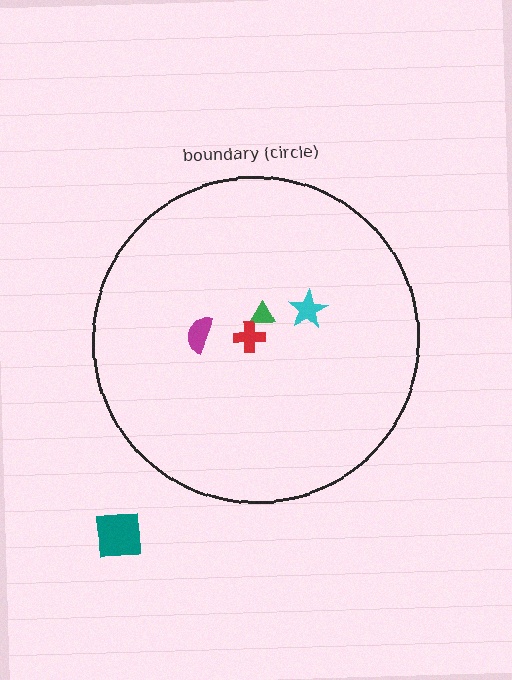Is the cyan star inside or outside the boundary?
Inside.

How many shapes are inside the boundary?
4 inside, 1 outside.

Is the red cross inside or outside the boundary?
Inside.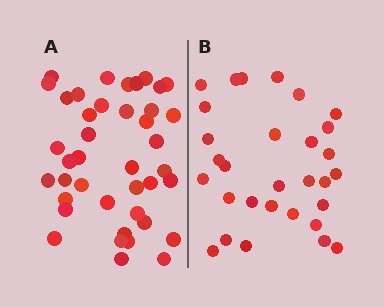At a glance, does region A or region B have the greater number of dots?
Region A (the left region) has more dots.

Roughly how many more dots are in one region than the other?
Region A has roughly 12 or so more dots than region B.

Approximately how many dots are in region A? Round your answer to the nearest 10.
About 40 dots. (The exact count is 41, which rounds to 40.)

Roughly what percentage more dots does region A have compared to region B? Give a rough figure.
About 35% more.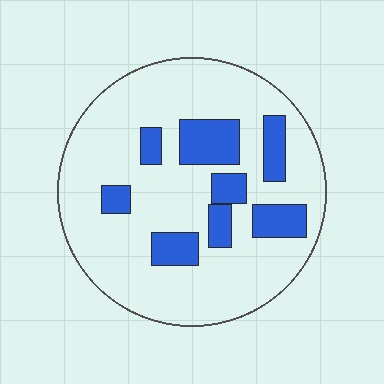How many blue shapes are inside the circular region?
8.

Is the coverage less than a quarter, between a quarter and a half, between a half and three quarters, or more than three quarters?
Less than a quarter.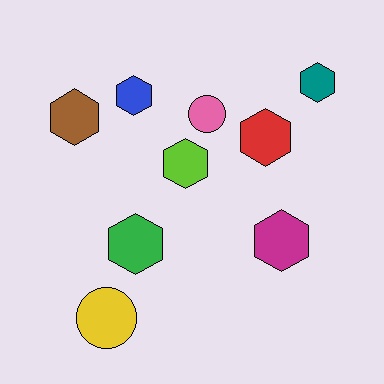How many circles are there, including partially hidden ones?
There are 2 circles.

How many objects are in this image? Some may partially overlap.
There are 9 objects.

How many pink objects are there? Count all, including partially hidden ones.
There is 1 pink object.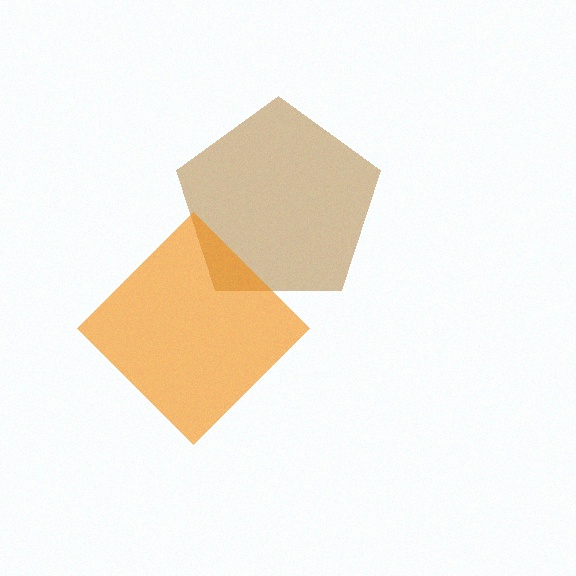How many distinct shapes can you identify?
There are 2 distinct shapes: a brown pentagon, an orange diamond.